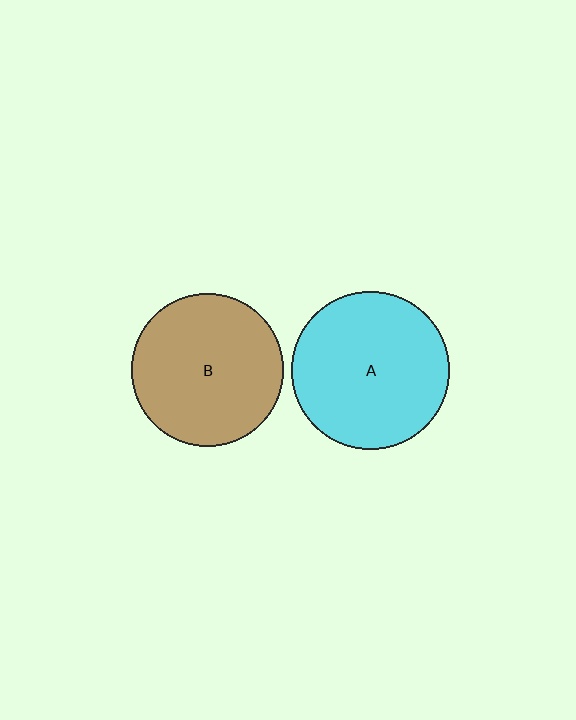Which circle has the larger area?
Circle A (cyan).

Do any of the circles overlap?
No, none of the circles overlap.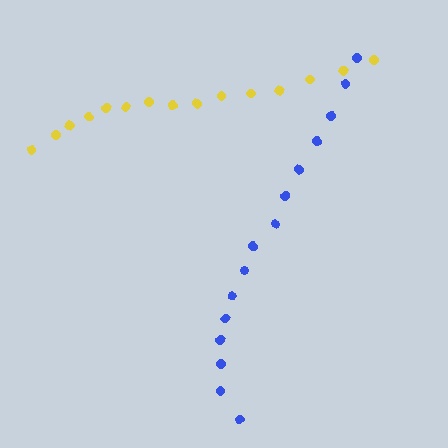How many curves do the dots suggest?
There are 2 distinct paths.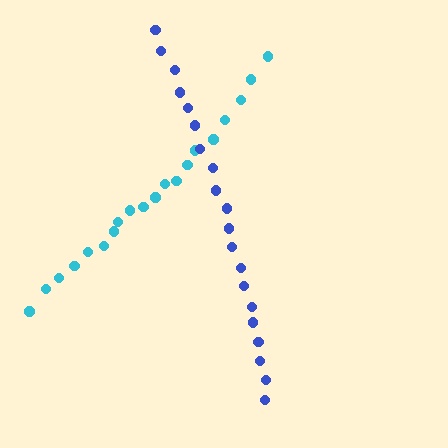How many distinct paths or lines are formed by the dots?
There are 2 distinct paths.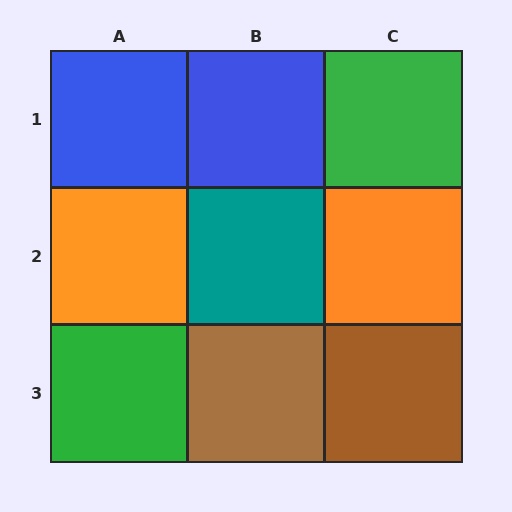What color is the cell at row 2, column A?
Orange.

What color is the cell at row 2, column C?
Orange.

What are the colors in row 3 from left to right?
Green, brown, brown.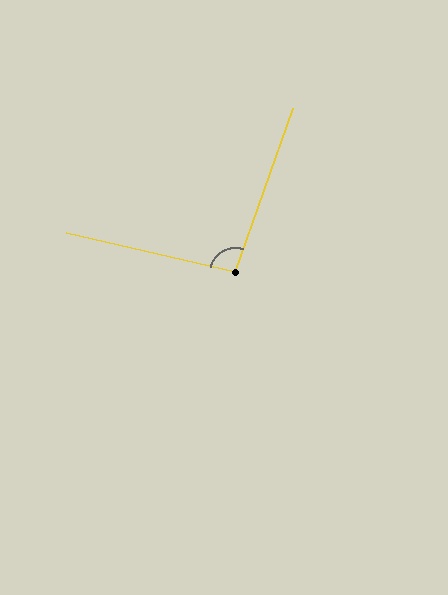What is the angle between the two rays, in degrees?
Approximately 96 degrees.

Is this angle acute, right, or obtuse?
It is obtuse.